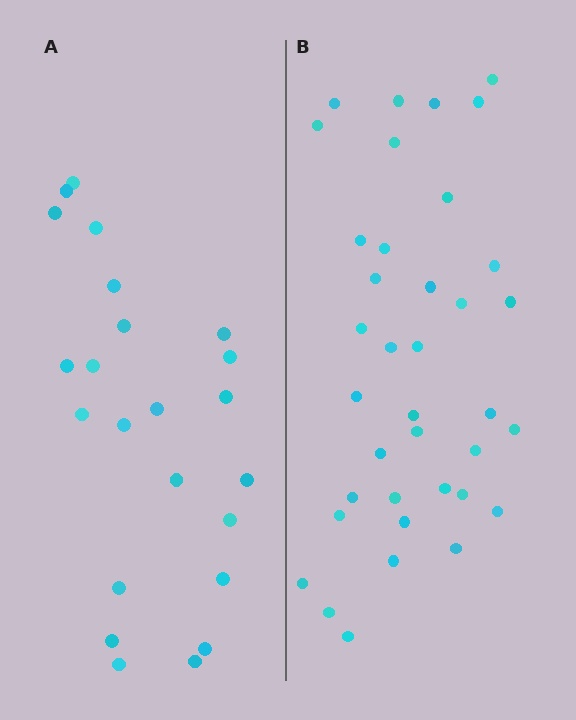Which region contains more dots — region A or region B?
Region B (the right region) has more dots.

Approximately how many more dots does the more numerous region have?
Region B has approximately 15 more dots than region A.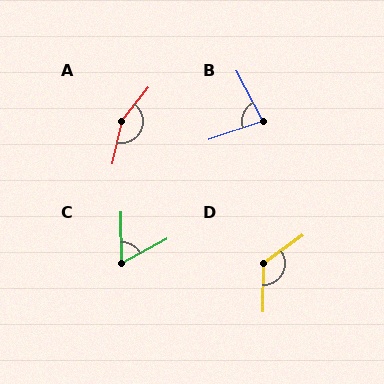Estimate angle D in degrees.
Approximately 126 degrees.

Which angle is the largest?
A, at approximately 155 degrees.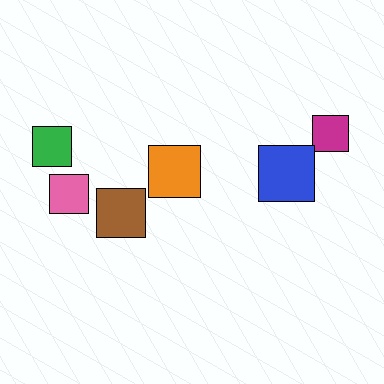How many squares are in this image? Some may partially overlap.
There are 6 squares.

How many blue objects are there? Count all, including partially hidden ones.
There is 1 blue object.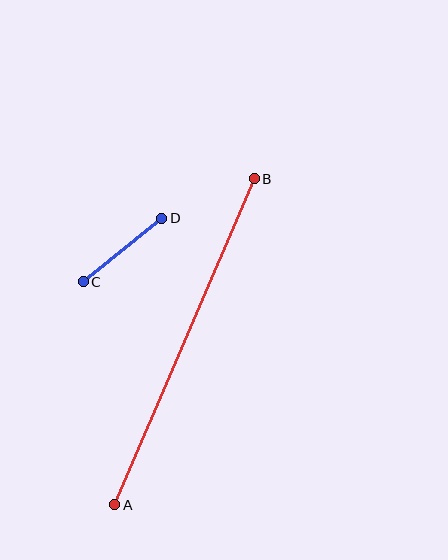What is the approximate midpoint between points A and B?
The midpoint is at approximately (184, 342) pixels.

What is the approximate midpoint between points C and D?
The midpoint is at approximately (122, 250) pixels.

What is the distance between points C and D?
The distance is approximately 101 pixels.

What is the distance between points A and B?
The distance is approximately 355 pixels.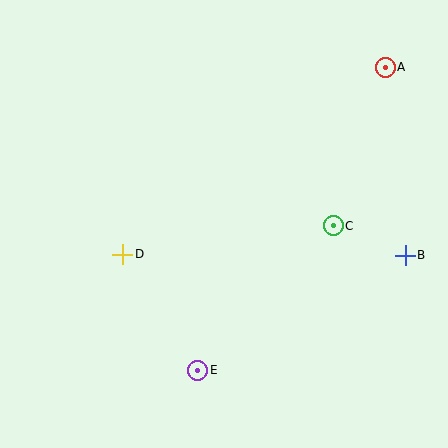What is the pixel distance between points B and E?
The distance between B and E is 237 pixels.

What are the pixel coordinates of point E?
Point E is at (198, 370).